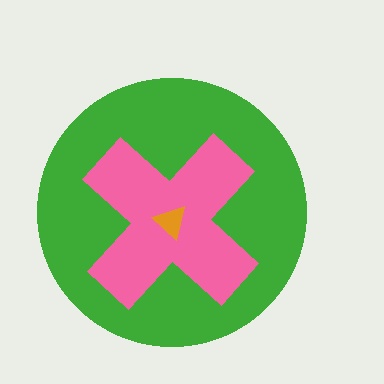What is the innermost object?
The orange triangle.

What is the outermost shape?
The green circle.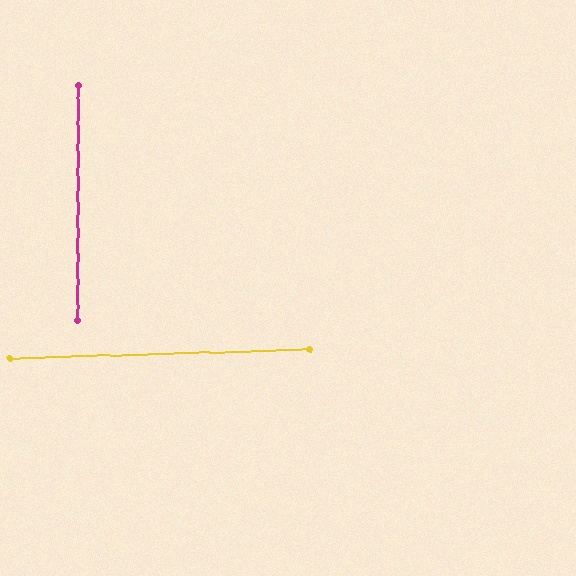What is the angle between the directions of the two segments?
Approximately 88 degrees.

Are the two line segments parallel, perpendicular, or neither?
Perpendicular — they meet at approximately 88°.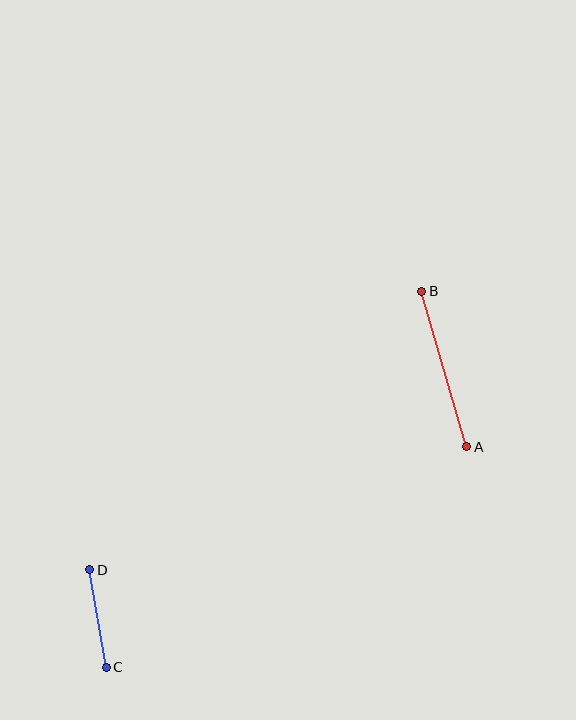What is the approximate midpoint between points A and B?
The midpoint is at approximately (444, 369) pixels.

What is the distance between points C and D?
The distance is approximately 99 pixels.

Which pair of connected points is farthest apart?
Points A and B are farthest apart.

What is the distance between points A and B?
The distance is approximately 162 pixels.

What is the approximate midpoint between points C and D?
The midpoint is at approximately (98, 619) pixels.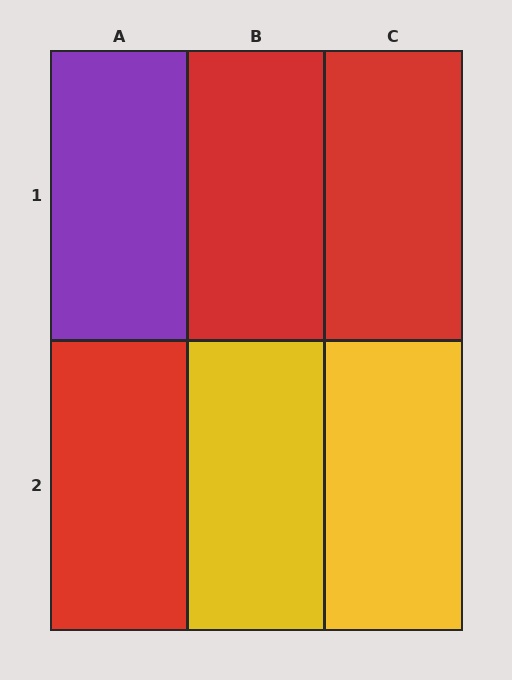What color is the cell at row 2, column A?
Red.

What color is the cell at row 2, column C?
Yellow.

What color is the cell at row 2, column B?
Yellow.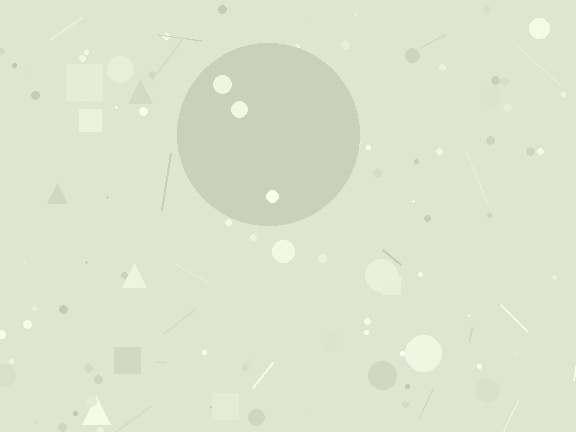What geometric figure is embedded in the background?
A circle is embedded in the background.